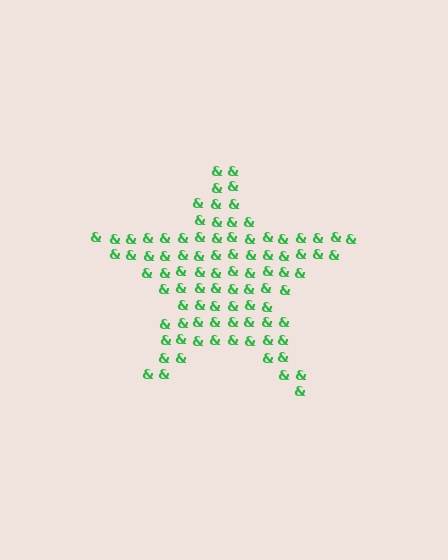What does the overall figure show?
The overall figure shows a star.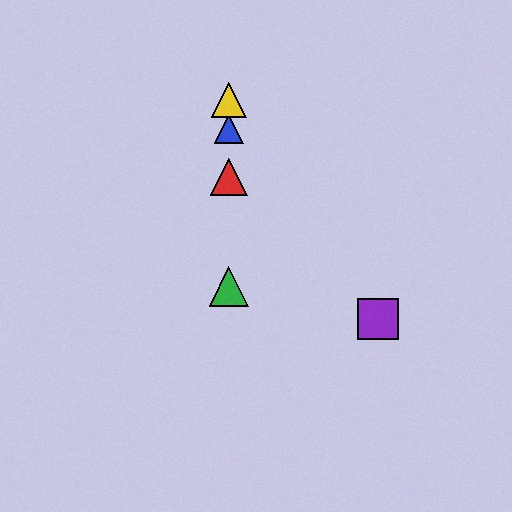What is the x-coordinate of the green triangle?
The green triangle is at x≈229.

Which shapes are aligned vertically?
The red triangle, the blue triangle, the green triangle, the yellow triangle are aligned vertically.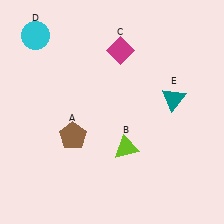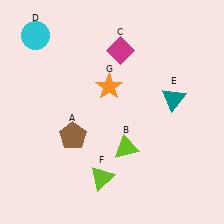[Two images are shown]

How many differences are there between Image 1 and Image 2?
There are 2 differences between the two images.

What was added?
A lime triangle (F), an orange star (G) were added in Image 2.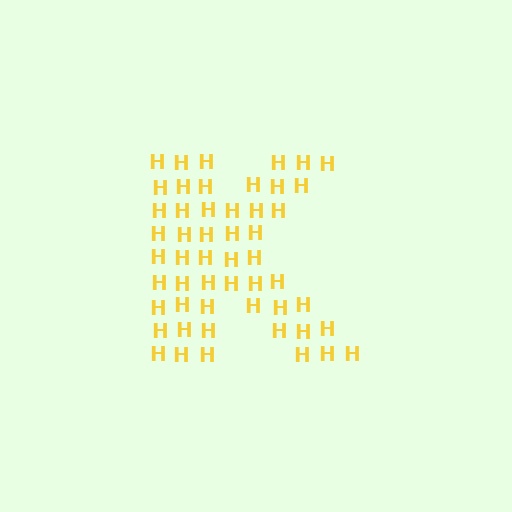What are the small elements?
The small elements are letter H's.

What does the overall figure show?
The overall figure shows the letter K.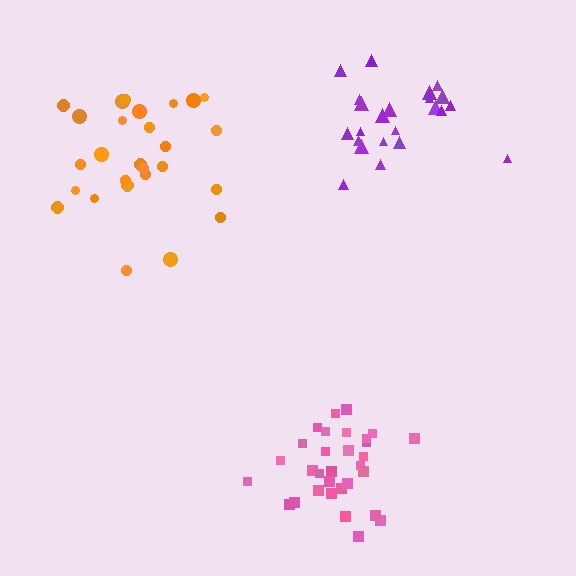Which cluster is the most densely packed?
Pink.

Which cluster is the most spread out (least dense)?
Orange.